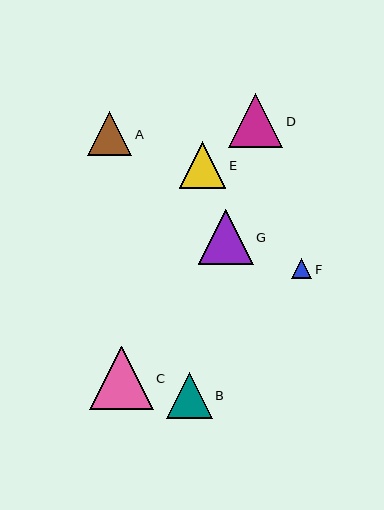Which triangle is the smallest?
Triangle F is the smallest with a size of approximately 20 pixels.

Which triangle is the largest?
Triangle C is the largest with a size of approximately 63 pixels.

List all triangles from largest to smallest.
From largest to smallest: C, G, D, E, B, A, F.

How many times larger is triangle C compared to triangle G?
Triangle C is approximately 1.2 times the size of triangle G.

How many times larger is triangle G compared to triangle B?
Triangle G is approximately 1.2 times the size of triangle B.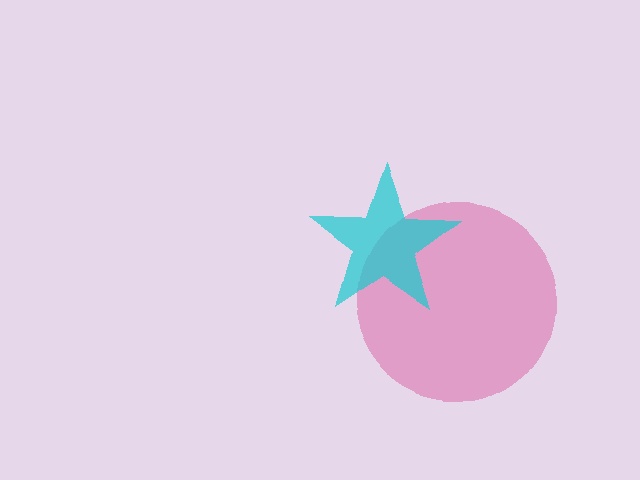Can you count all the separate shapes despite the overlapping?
Yes, there are 2 separate shapes.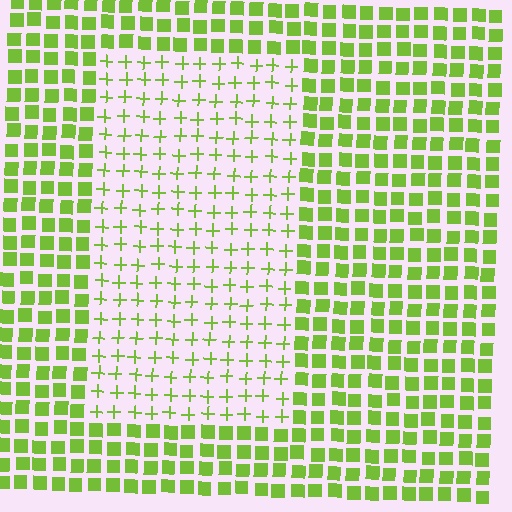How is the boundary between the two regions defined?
The boundary is defined by a change in element shape: plus signs inside vs. squares outside. All elements share the same color and spacing.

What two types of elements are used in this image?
The image uses plus signs inside the rectangle region and squares outside it.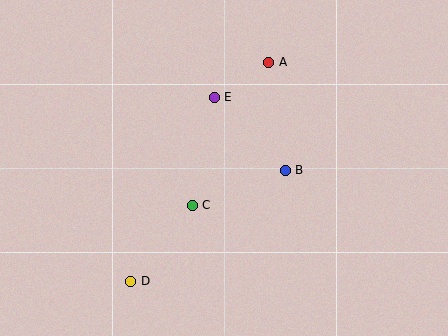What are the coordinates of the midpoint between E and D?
The midpoint between E and D is at (173, 189).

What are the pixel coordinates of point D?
Point D is at (131, 281).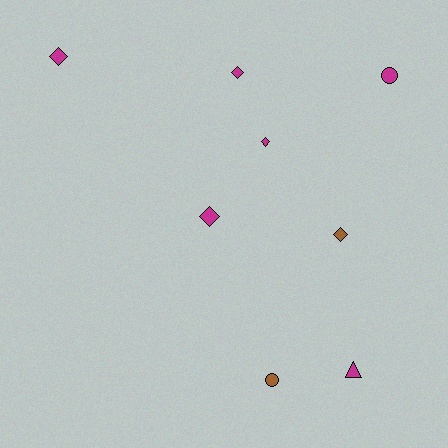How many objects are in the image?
There are 8 objects.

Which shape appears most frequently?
Diamond, with 5 objects.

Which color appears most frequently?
Magenta, with 6 objects.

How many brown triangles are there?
There are no brown triangles.